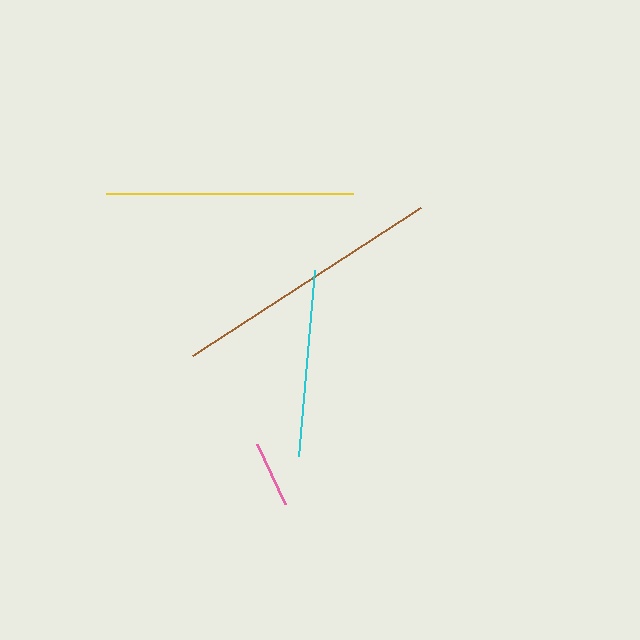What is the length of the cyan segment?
The cyan segment is approximately 187 pixels long.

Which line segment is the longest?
The brown line is the longest at approximately 272 pixels.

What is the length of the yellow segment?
The yellow segment is approximately 247 pixels long.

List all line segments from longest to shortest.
From longest to shortest: brown, yellow, cyan, pink.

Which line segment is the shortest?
The pink line is the shortest at approximately 66 pixels.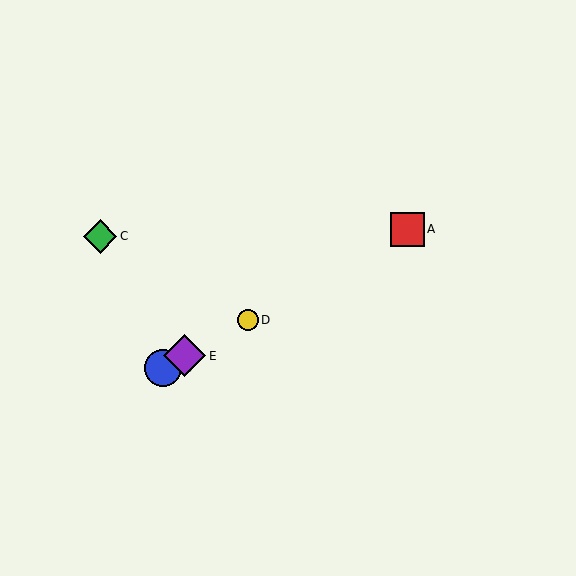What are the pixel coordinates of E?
Object E is at (185, 356).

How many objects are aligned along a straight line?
4 objects (A, B, D, E) are aligned along a straight line.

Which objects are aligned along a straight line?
Objects A, B, D, E are aligned along a straight line.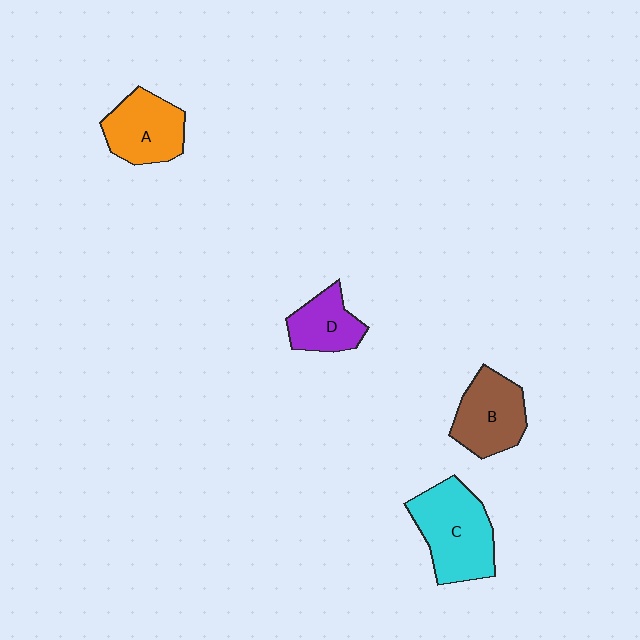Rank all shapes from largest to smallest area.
From largest to smallest: C (cyan), B (brown), A (orange), D (purple).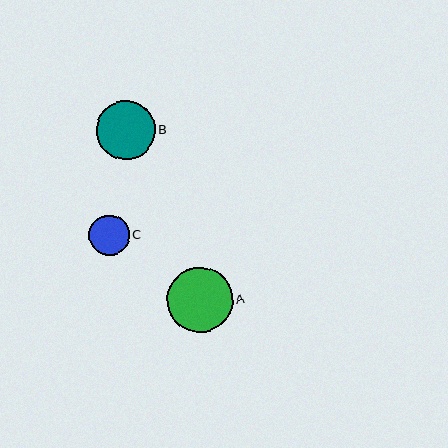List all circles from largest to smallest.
From largest to smallest: A, B, C.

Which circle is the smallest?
Circle C is the smallest with a size of approximately 40 pixels.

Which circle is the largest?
Circle A is the largest with a size of approximately 65 pixels.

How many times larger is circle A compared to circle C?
Circle A is approximately 1.6 times the size of circle C.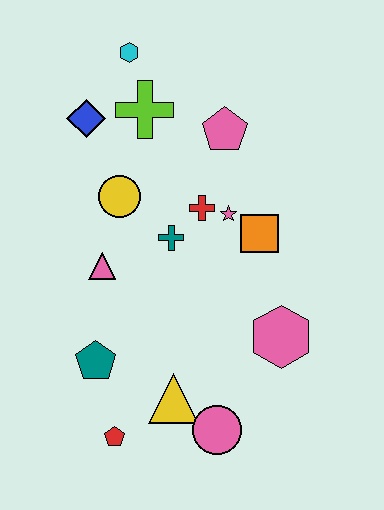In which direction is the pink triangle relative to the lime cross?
The pink triangle is below the lime cross.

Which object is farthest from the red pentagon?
The cyan hexagon is farthest from the red pentagon.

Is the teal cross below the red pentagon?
No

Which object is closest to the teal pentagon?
The red pentagon is closest to the teal pentagon.